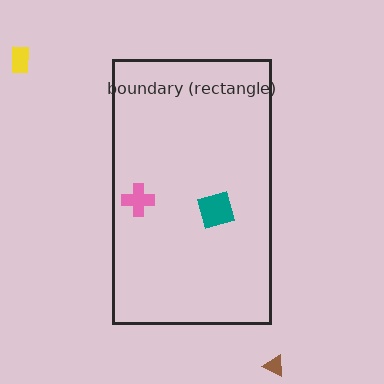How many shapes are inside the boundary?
2 inside, 2 outside.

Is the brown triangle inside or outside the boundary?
Outside.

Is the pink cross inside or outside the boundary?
Inside.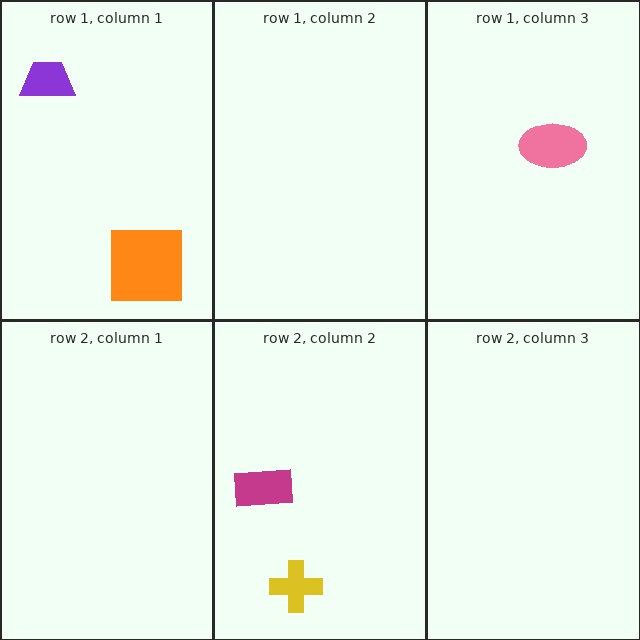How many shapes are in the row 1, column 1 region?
2.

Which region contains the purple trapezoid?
The row 1, column 1 region.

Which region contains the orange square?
The row 1, column 1 region.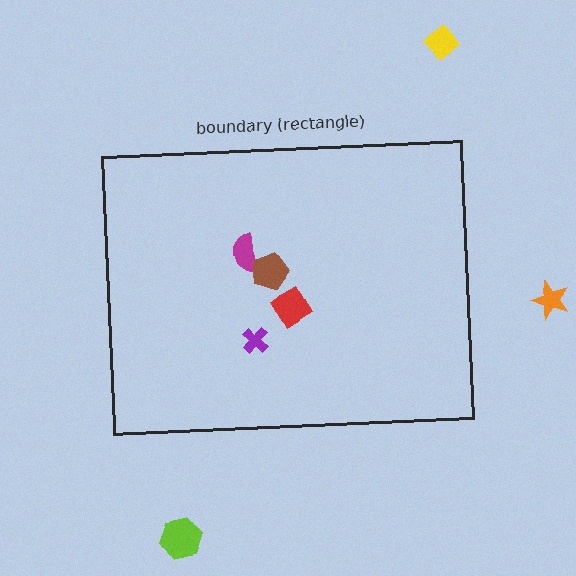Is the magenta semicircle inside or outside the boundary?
Inside.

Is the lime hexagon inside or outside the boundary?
Outside.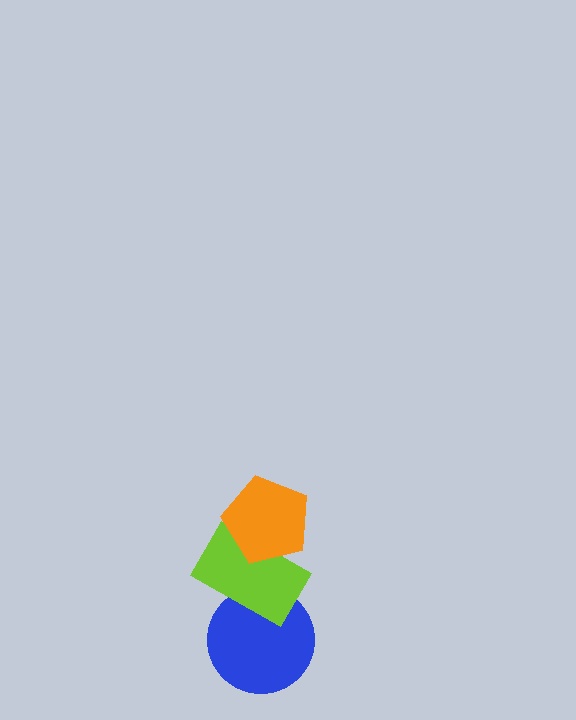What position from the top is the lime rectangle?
The lime rectangle is 2nd from the top.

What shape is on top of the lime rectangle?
The orange pentagon is on top of the lime rectangle.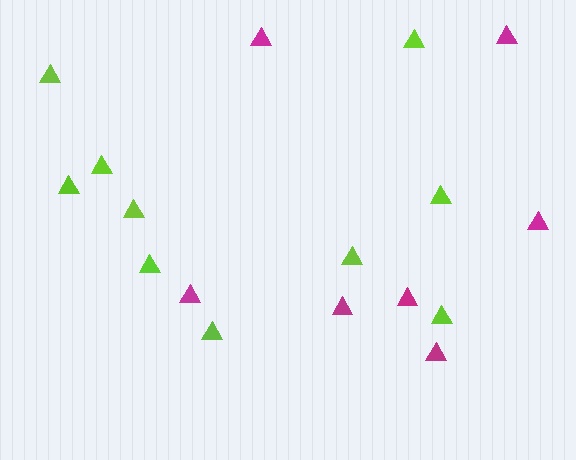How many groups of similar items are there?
There are 2 groups: one group of lime triangles (10) and one group of magenta triangles (7).